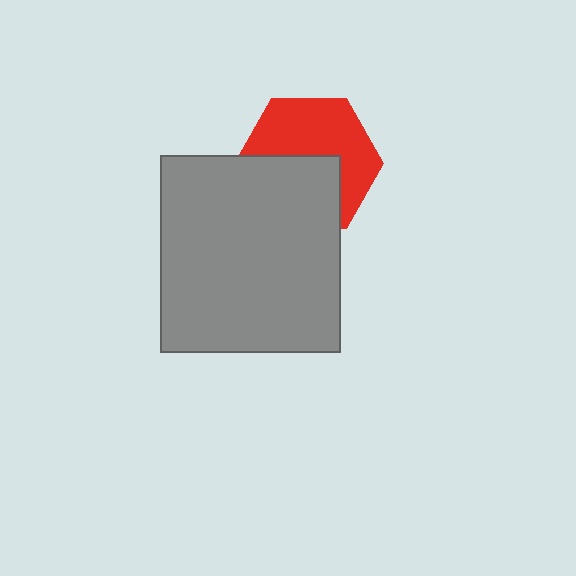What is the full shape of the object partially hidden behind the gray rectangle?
The partially hidden object is a red hexagon.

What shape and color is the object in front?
The object in front is a gray rectangle.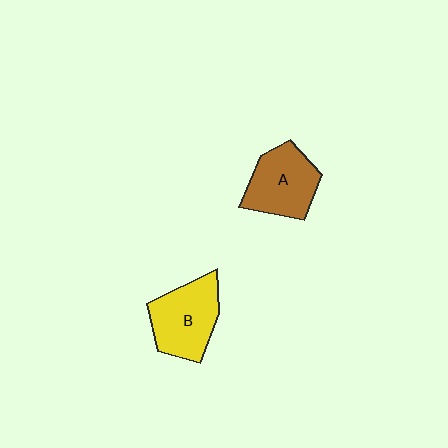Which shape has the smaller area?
Shape A (brown).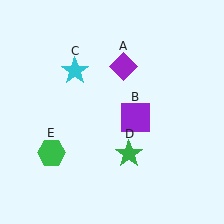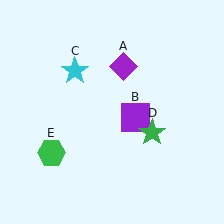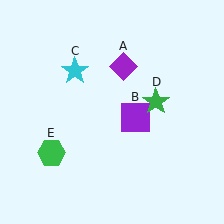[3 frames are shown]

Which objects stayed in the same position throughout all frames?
Purple diamond (object A) and purple square (object B) and cyan star (object C) and green hexagon (object E) remained stationary.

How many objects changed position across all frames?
1 object changed position: green star (object D).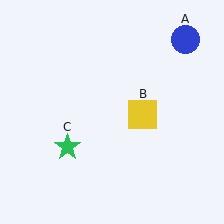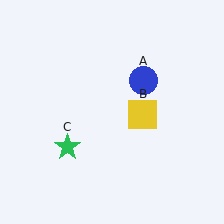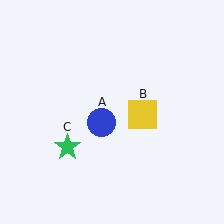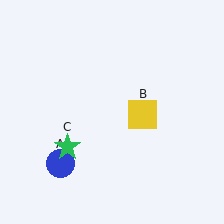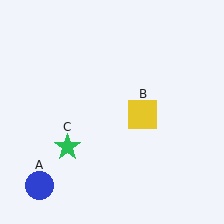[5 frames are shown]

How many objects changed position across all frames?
1 object changed position: blue circle (object A).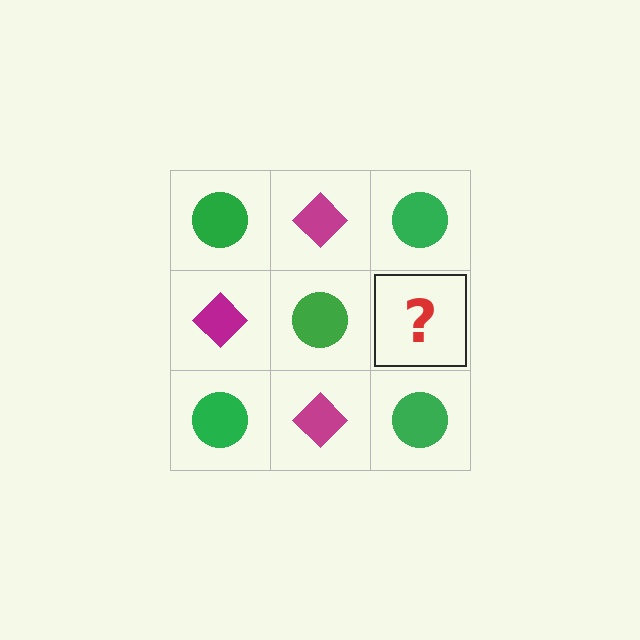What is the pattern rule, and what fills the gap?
The rule is that it alternates green circle and magenta diamond in a checkerboard pattern. The gap should be filled with a magenta diamond.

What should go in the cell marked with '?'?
The missing cell should contain a magenta diamond.